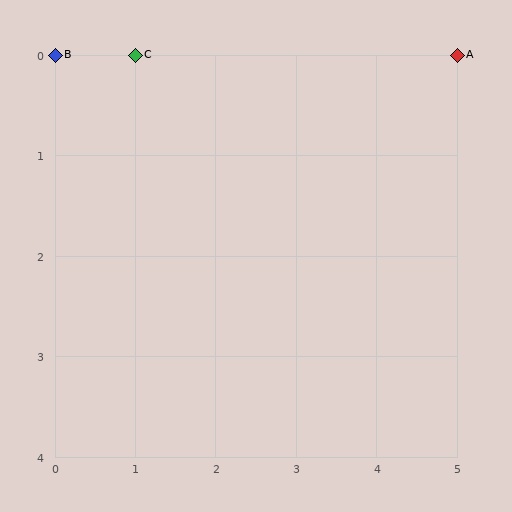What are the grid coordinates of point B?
Point B is at grid coordinates (0, 0).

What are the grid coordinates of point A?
Point A is at grid coordinates (5, 0).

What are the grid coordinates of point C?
Point C is at grid coordinates (1, 0).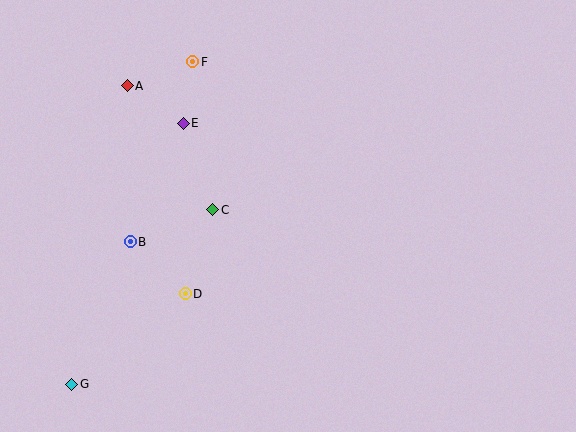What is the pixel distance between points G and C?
The distance between G and C is 225 pixels.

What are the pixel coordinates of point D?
Point D is at (185, 294).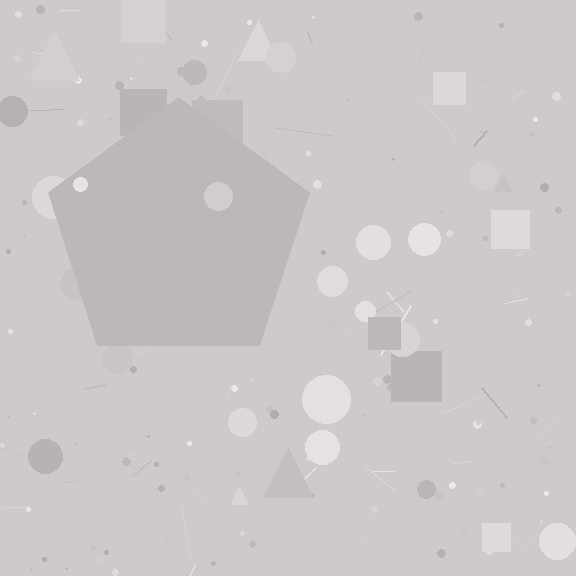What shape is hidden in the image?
A pentagon is hidden in the image.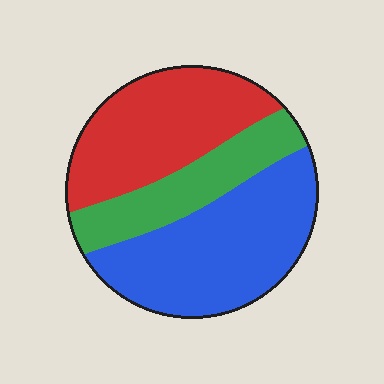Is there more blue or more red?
Blue.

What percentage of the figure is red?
Red covers roughly 35% of the figure.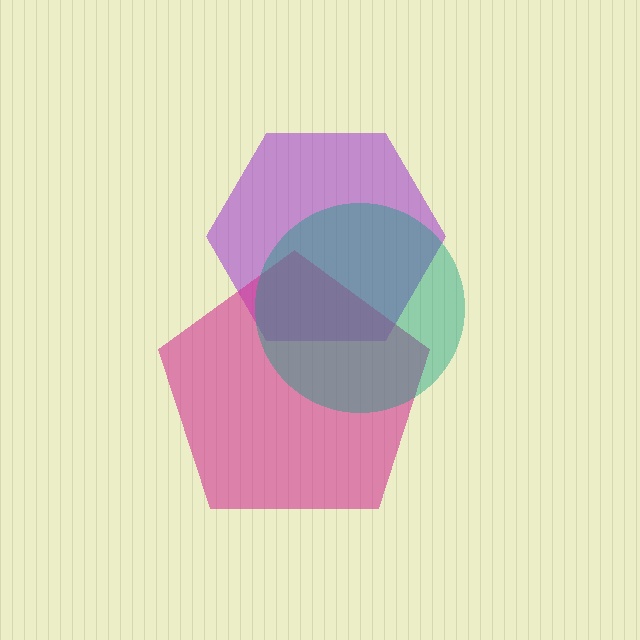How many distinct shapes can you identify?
There are 3 distinct shapes: a purple hexagon, a magenta pentagon, a teal circle.